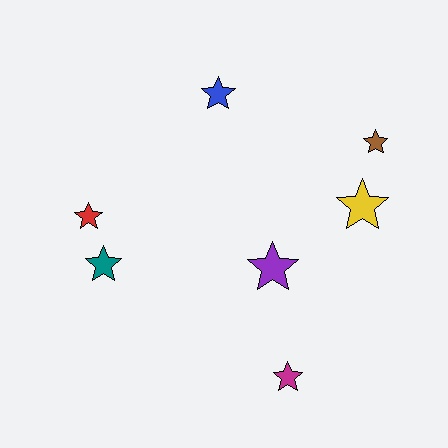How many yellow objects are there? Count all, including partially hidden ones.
There is 1 yellow object.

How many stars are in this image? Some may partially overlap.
There are 7 stars.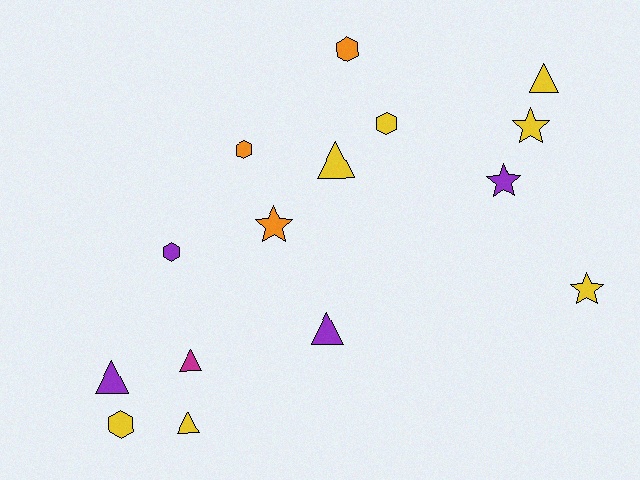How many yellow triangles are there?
There are 3 yellow triangles.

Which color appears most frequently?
Yellow, with 7 objects.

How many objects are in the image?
There are 15 objects.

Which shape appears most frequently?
Triangle, with 6 objects.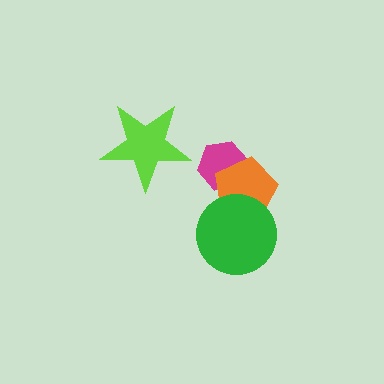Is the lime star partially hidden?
No, no other shape covers it.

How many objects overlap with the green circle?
1 object overlaps with the green circle.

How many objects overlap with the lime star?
0 objects overlap with the lime star.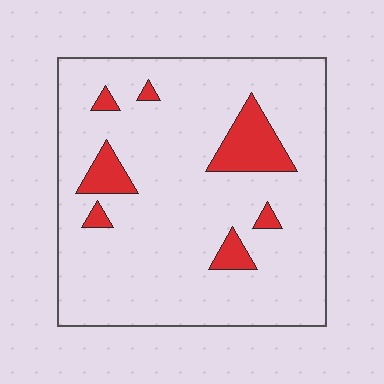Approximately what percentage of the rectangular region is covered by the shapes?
Approximately 10%.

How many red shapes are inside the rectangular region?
7.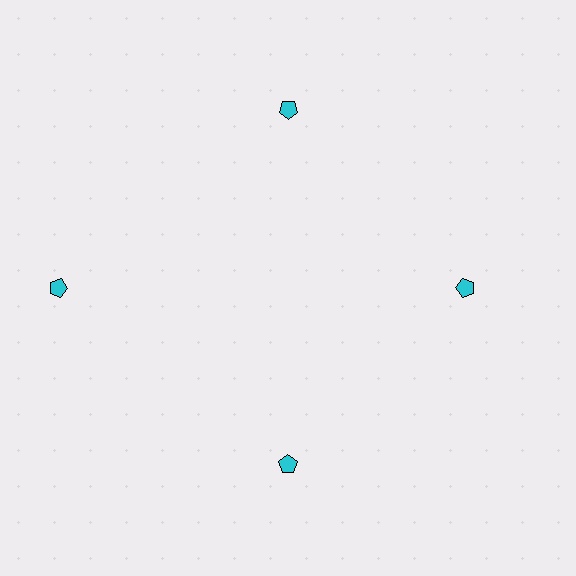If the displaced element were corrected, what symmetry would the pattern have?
It would have 4-fold rotational symmetry — the pattern would map onto itself every 90 degrees.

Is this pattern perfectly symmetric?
No. The 4 cyan pentagons are arranged in a ring, but one element near the 9 o'clock position is pushed outward from the center, breaking the 4-fold rotational symmetry.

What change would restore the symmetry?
The symmetry would be restored by moving it inward, back onto the ring so that all 4 pentagons sit at equal angles and equal distance from the center.